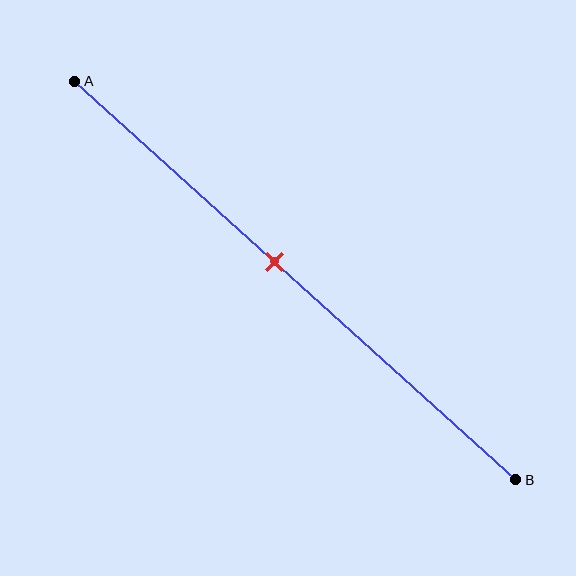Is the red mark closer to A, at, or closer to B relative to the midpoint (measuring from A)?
The red mark is closer to point A than the midpoint of segment AB.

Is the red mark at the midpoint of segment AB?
No, the mark is at about 45% from A, not at the 50% midpoint.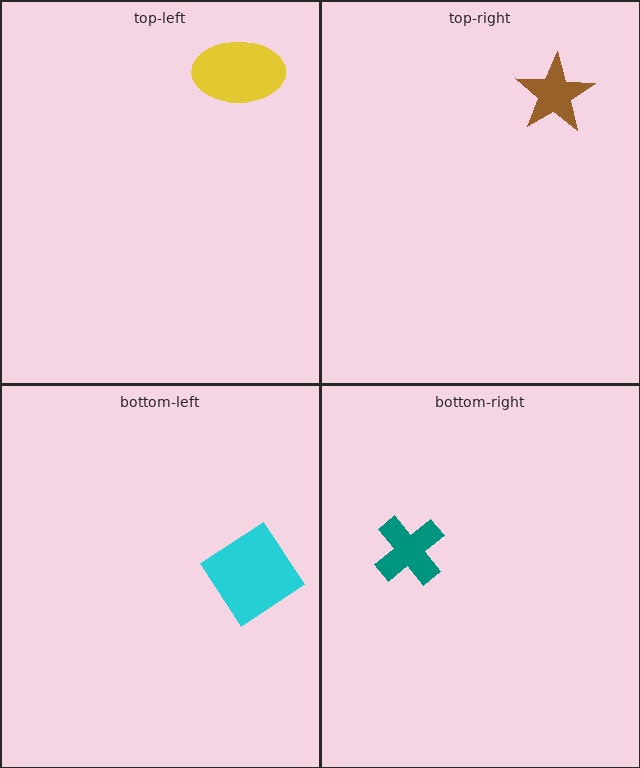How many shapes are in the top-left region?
1.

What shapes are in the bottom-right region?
The teal cross.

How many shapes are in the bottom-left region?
1.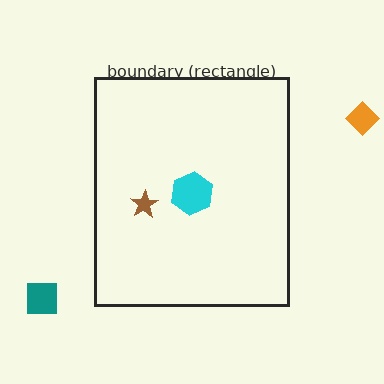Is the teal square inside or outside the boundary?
Outside.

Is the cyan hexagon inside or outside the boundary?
Inside.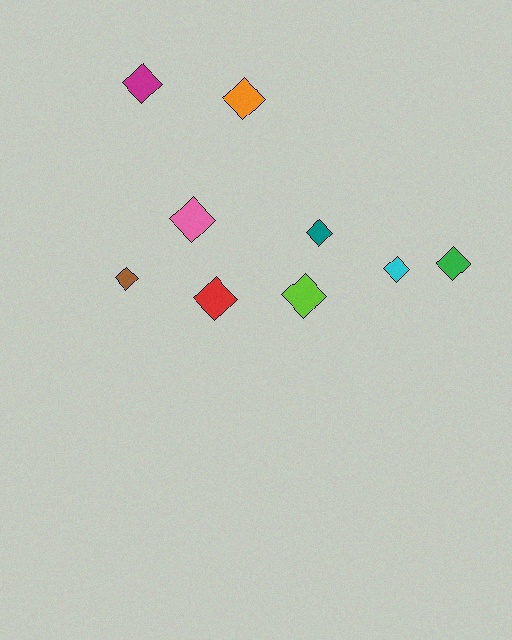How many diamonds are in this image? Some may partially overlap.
There are 9 diamonds.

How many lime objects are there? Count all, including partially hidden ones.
There is 1 lime object.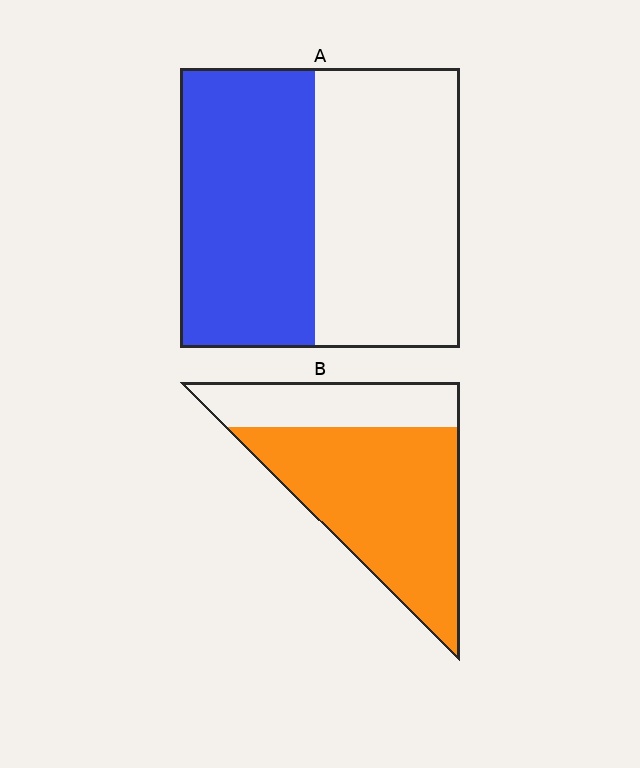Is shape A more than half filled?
Roughly half.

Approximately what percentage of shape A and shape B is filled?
A is approximately 50% and B is approximately 70%.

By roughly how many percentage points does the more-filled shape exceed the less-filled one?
By roughly 20 percentage points (B over A).